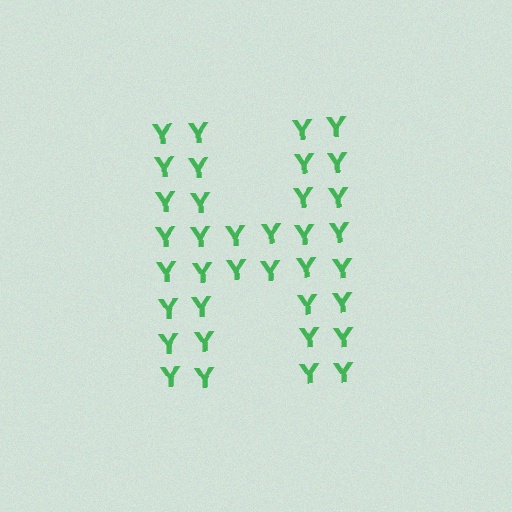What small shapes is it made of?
It is made of small letter Y's.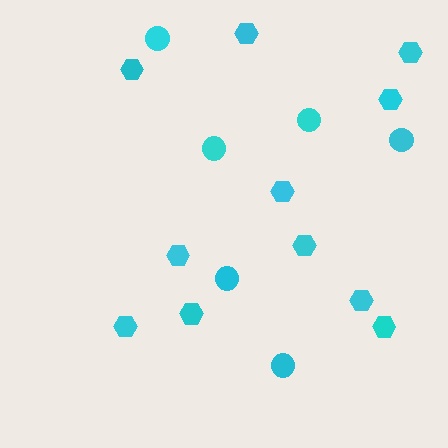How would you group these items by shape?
There are 2 groups: one group of hexagons (11) and one group of circles (6).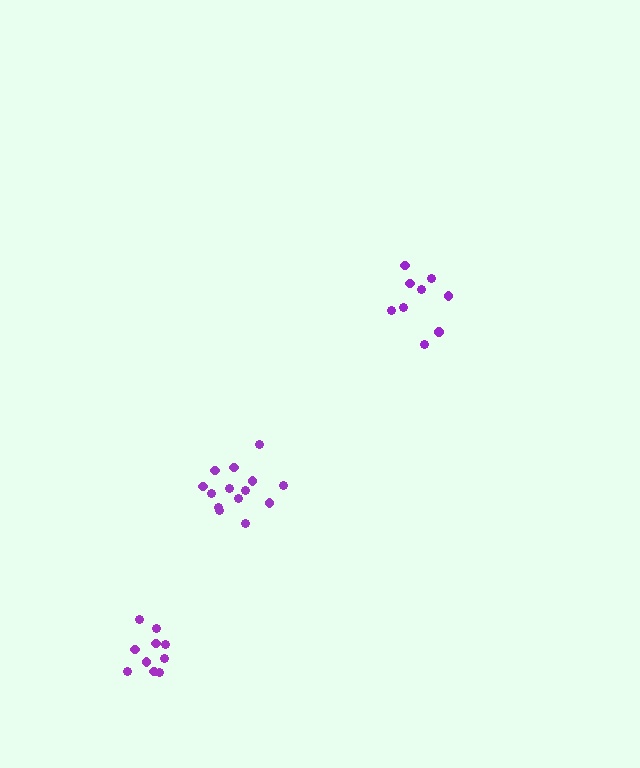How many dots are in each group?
Group 1: 14 dots, Group 2: 9 dots, Group 3: 10 dots (33 total).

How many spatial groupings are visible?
There are 3 spatial groupings.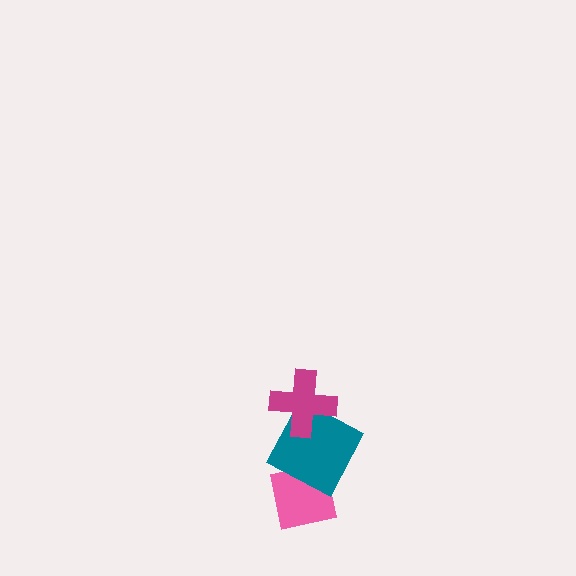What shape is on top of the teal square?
The magenta cross is on top of the teal square.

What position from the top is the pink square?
The pink square is 3rd from the top.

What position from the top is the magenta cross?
The magenta cross is 1st from the top.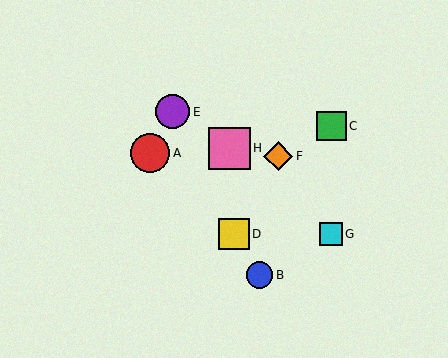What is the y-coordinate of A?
Object A is at y≈153.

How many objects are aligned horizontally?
2 objects (D, G) are aligned horizontally.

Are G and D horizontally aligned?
Yes, both are at y≈234.